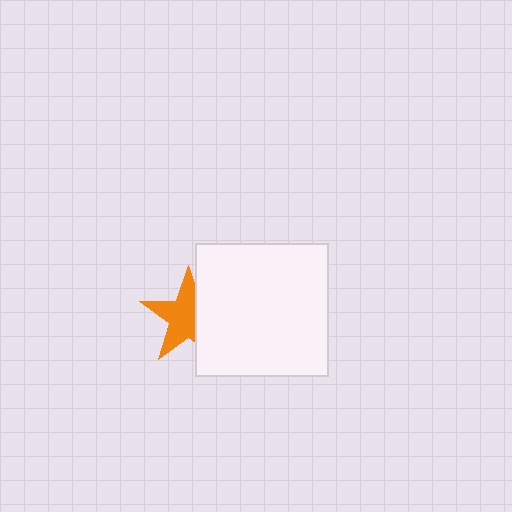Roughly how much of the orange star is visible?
About half of it is visible (roughly 64%).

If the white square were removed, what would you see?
You would see the complete orange star.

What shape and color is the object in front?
The object in front is a white square.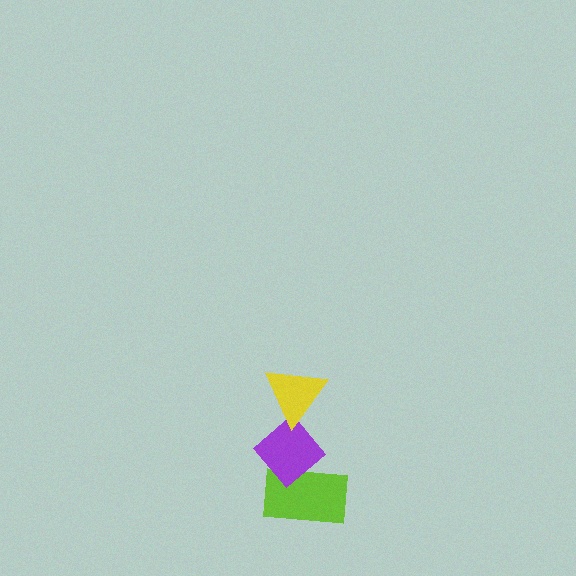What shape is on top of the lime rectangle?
The purple diamond is on top of the lime rectangle.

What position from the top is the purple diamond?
The purple diamond is 2nd from the top.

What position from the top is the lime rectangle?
The lime rectangle is 3rd from the top.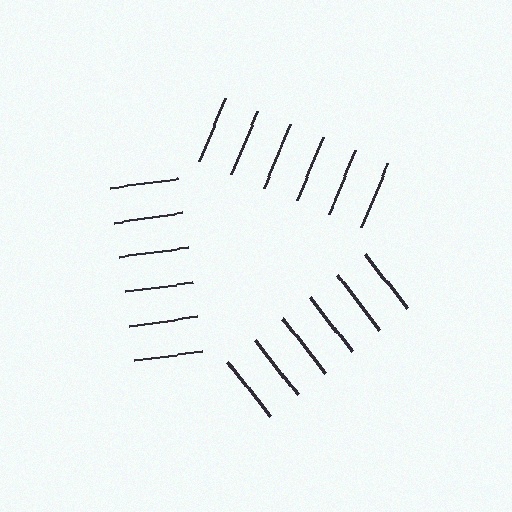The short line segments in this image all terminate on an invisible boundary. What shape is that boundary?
An illusory triangle — the line segments terminate on its edges but no continuous stroke is drawn.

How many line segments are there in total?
18 — 6 along each of the 3 edges.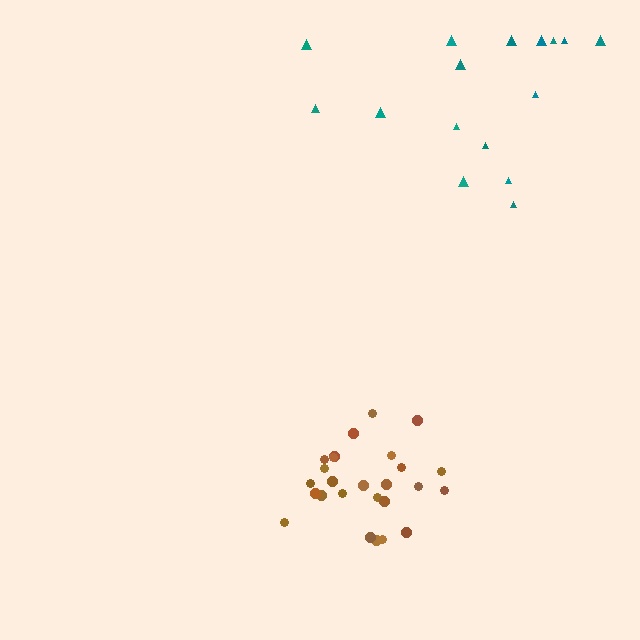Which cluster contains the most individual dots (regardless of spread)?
Brown (26).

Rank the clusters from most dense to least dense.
brown, teal.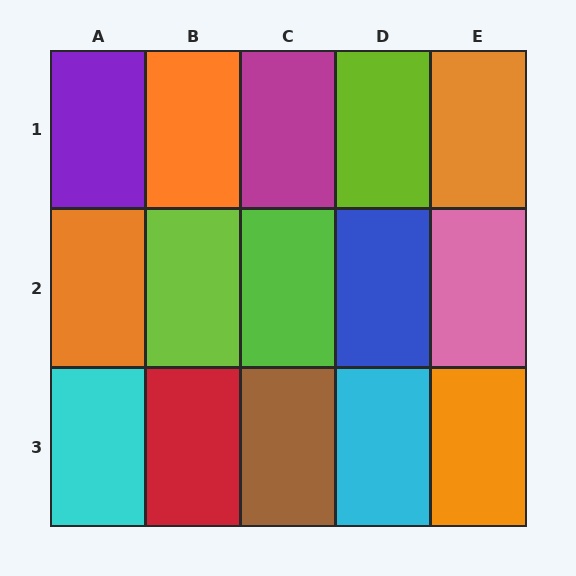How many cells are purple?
1 cell is purple.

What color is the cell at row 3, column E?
Orange.